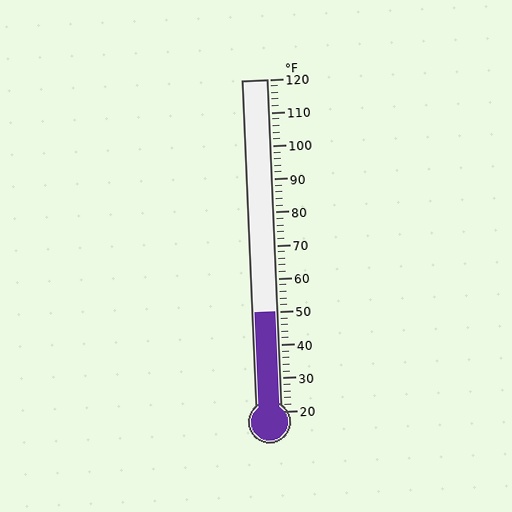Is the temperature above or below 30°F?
The temperature is above 30°F.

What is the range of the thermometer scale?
The thermometer scale ranges from 20°F to 120°F.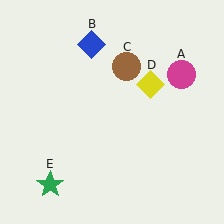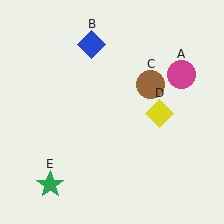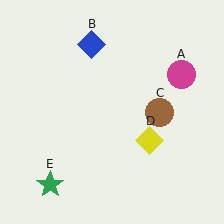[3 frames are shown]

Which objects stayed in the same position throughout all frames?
Magenta circle (object A) and blue diamond (object B) and green star (object E) remained stationary.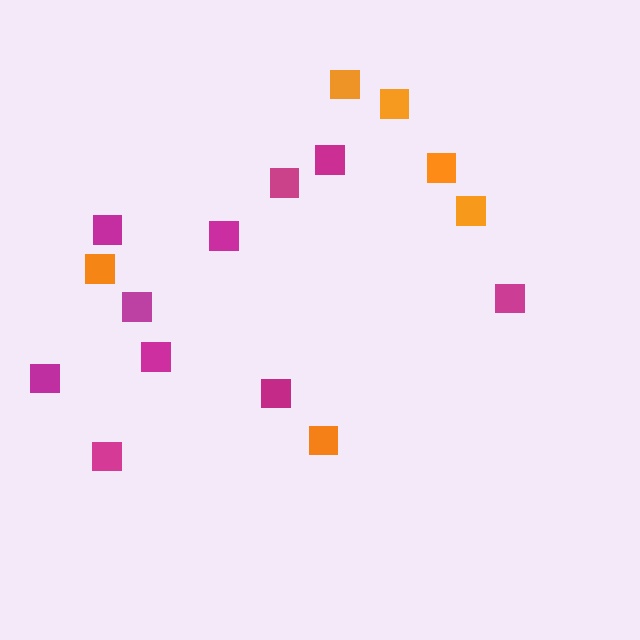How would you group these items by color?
There are 2 groups: one group of orange squares (6) and one group of magenta squares (10).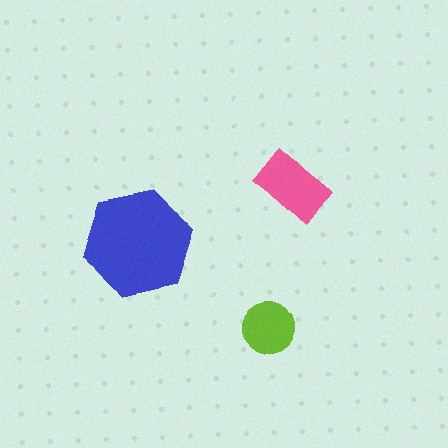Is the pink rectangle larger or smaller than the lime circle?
Larger.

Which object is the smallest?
The lime circle.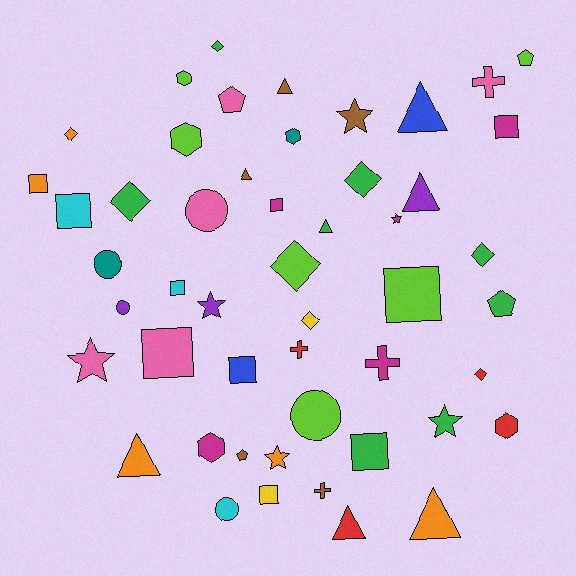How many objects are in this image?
There are 50 objects.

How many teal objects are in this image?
There are 2 teal objects.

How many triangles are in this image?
There are 8 triangles.